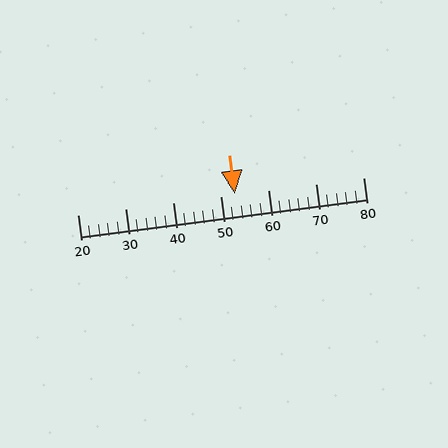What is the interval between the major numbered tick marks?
The major tick marks are spaced 10 units apart.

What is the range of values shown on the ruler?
The ruler shows values from 20 to 80.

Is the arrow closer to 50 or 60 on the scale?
The arrow is closer to 50.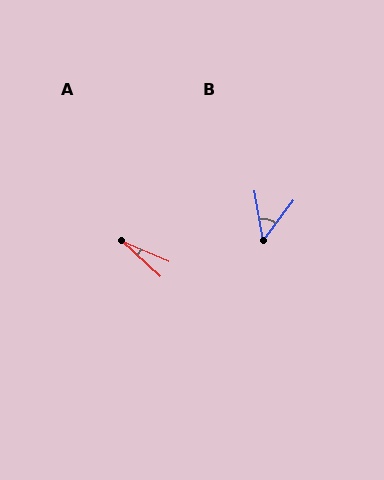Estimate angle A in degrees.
Approximately 20 degrees.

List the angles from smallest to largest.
A (20°), B (46°).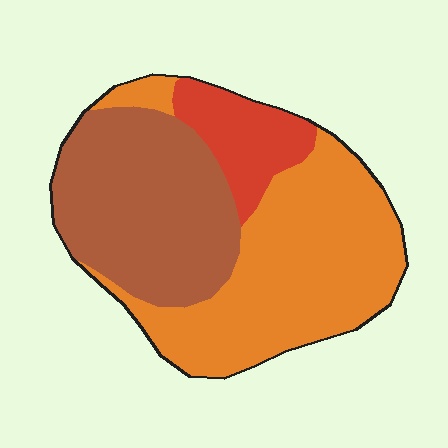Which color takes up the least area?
Red, at roughly 15%.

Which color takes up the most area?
Orange, at roughly 50%.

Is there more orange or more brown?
Orange.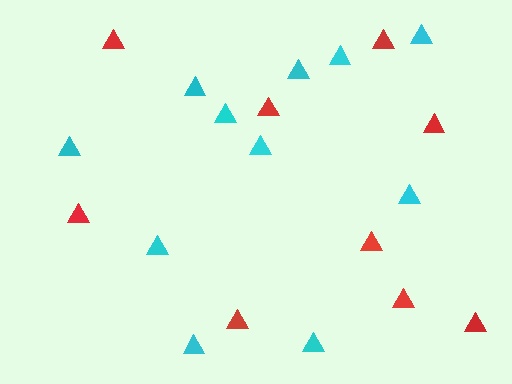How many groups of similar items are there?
There are 2 groups: one group of red triangles (9) and one group of cyan triangles (11).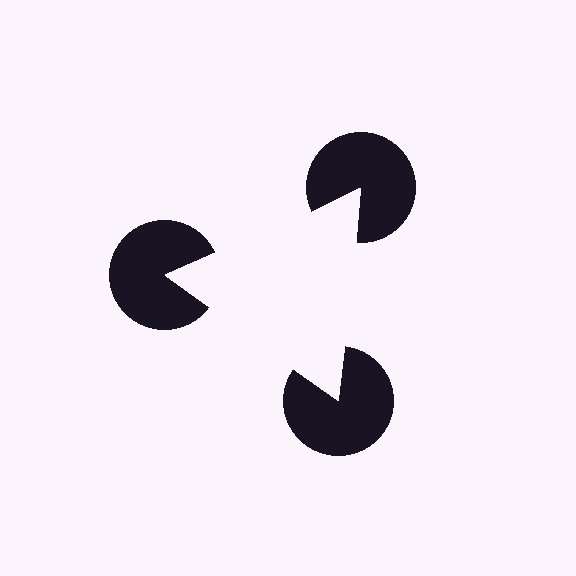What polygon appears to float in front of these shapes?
An illusory triangle — its edges are inferred from the aligned wedge cuts in the pac-man discs, not physically drawn.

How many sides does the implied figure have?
3 sides.